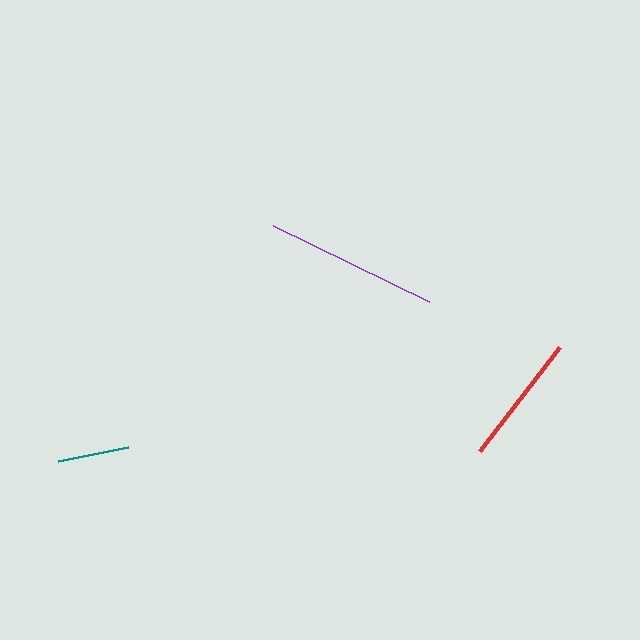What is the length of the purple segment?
The purple segment is approximately 174 pixels long.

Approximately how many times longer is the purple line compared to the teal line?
The purple line is approximately 2.4 times the length of the teal line.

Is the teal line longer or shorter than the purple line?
The purple line is longer than the teal line.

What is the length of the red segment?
The red segment is approximately 131 pixels long.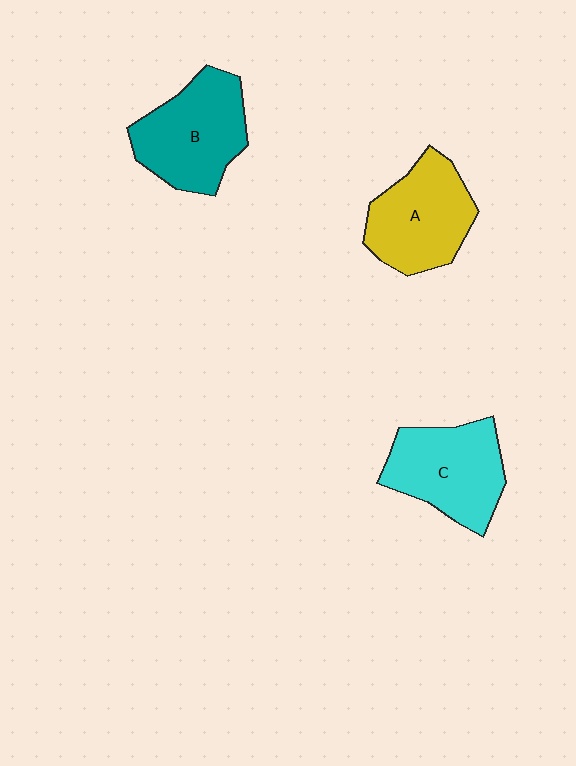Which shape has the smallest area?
Shape A (yellow).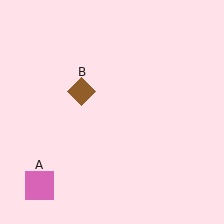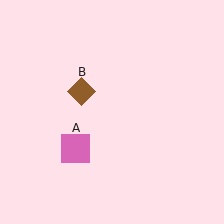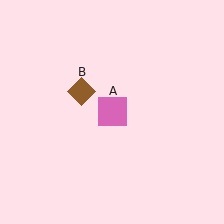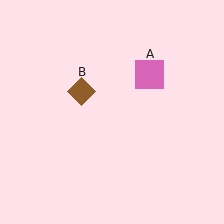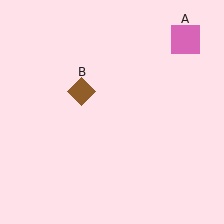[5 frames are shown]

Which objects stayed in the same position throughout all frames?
Brown diamond (object B) remained stationary.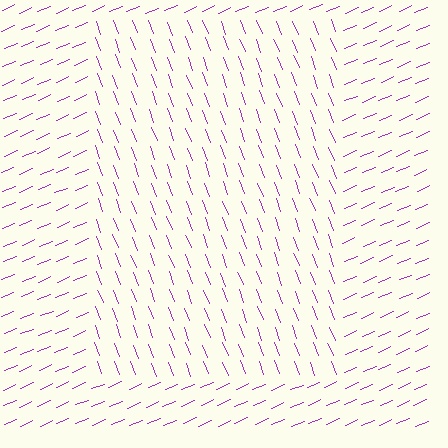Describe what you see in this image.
The image is filled with small purple line segments. A rectangle region in the image has lines oriented differently from the surrounding lines, creating a visible texture boundary.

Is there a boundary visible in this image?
Yes, there is a texture boundary formed by a change in line orientation.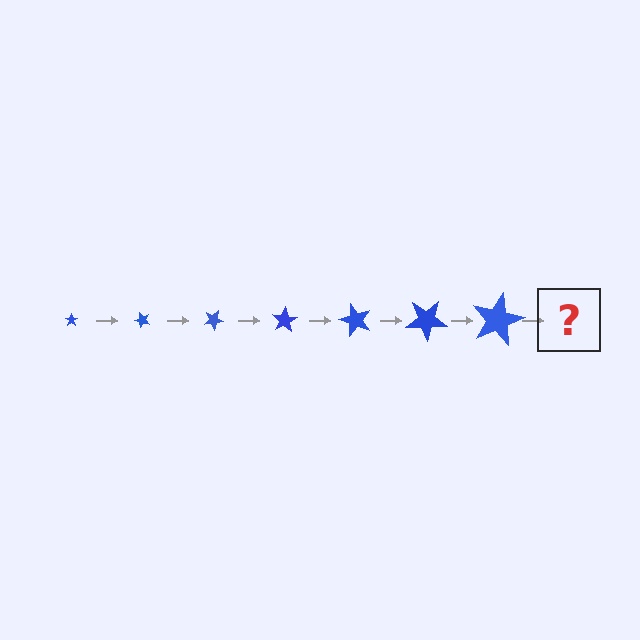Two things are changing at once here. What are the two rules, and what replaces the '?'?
The two rules are that the star grows larger each step and it rotates 50 degrees each step. The '?' should be a star, larger than the previous one and rotated 350 degrees from the start.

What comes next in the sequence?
The next element should be a star, larger than the previous one and rotated 350 degrees from the start.